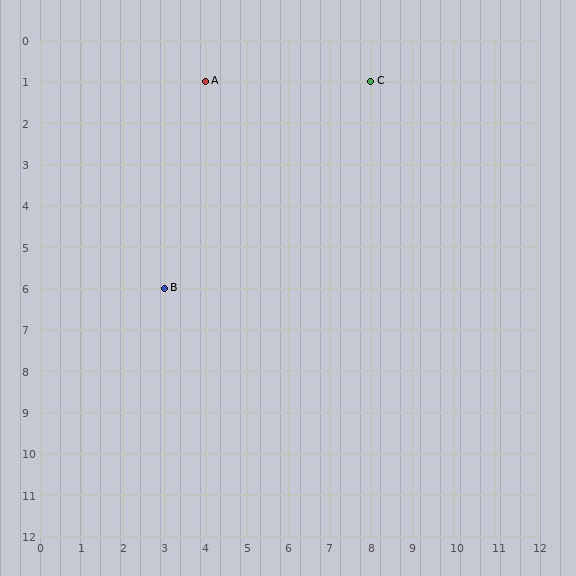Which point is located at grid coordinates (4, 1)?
Point A is at (4, 1).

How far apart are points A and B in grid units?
Points A and B are 1 column and 5 rows apart (about 5.1 grid units diagonally).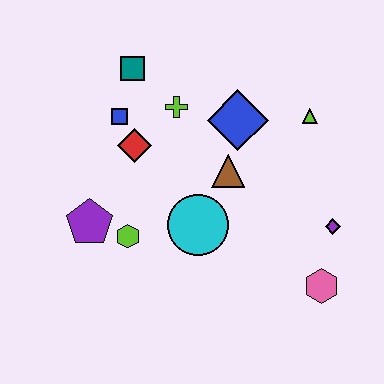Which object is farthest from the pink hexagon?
The teal square is farthest from the pink hexagon.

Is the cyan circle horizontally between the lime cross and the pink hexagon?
Yes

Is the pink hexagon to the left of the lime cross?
No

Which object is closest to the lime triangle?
The blue diamond is closest to the lime triangle.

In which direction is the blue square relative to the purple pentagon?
The blue square is above the purple pentagon.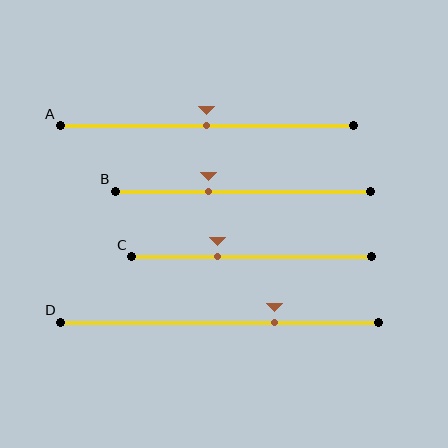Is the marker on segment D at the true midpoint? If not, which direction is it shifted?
No, the marker on segment D is shifted to the right by about 17% of the segment length.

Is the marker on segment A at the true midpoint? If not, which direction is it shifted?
Yes, the marker on segment A is at the true midpoint.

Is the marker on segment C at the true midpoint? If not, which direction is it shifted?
No, the marker on segment C is shifted to the left by about 14% of the segment length.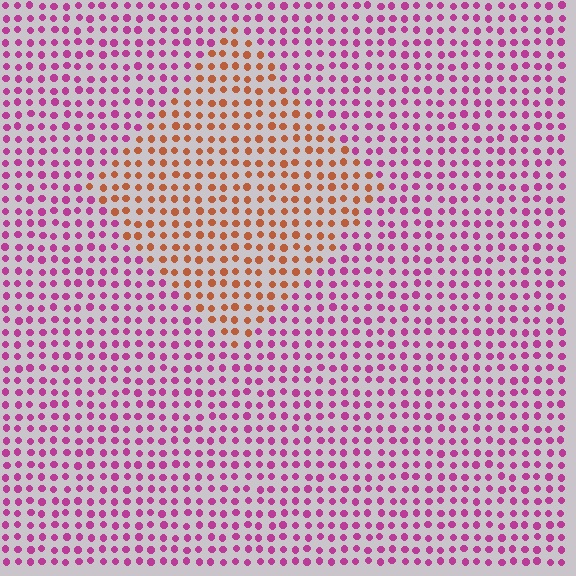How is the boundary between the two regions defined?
The boundary is defined purely by a slight shift in hue (about 61 degrees). Spacing, size, and orientation are identical on both sides.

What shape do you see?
I see a diamond.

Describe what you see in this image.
The image is filled with small magenta elements in a uniform arrangement. A diamond-shaped region is visible where the elements are tinted to a slightly different hue, forming a subtle color boundary.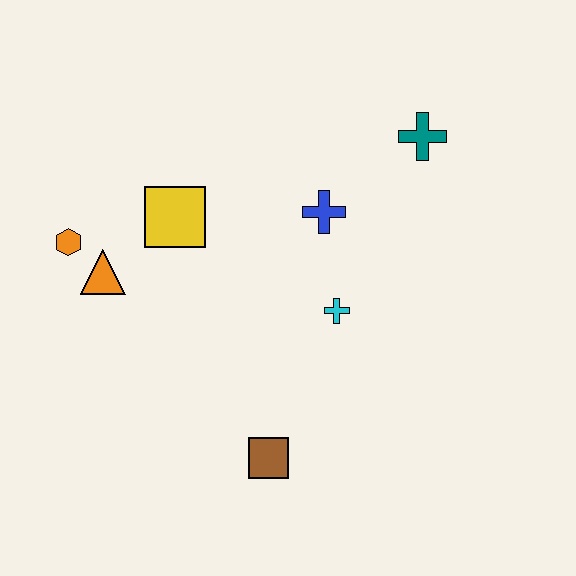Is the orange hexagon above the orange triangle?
Yes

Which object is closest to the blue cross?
The cyan cross is closest to the blue cross.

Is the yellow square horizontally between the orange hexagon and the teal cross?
Yes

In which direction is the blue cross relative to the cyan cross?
The blue cross is above the cyan cross.